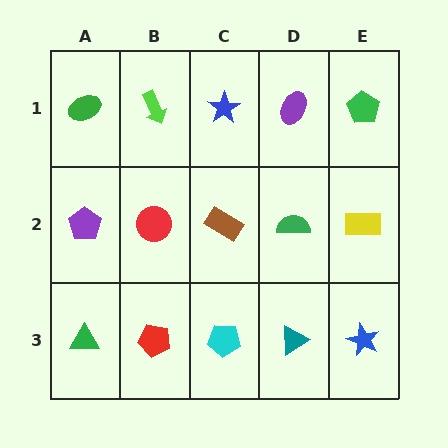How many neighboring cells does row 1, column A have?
2.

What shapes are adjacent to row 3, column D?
A green semicircle (row 2, column D), a cyan pentagon (row 3, column C), a blue star (row 3, column E).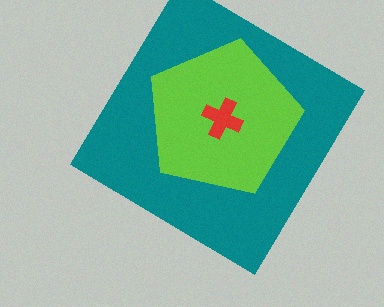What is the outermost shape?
The teal diamond.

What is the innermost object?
The red cross.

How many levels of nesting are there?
3.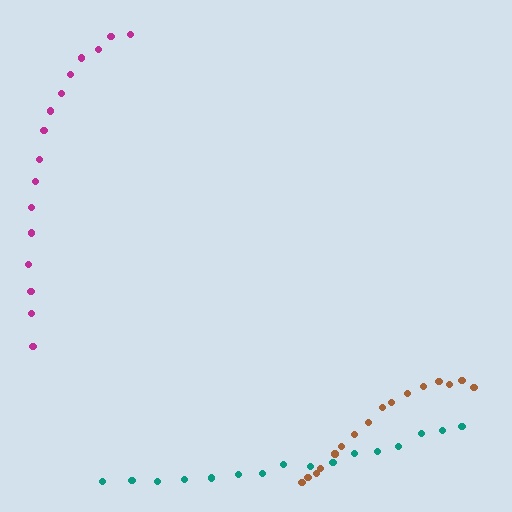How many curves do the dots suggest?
There are 3 distinct paths.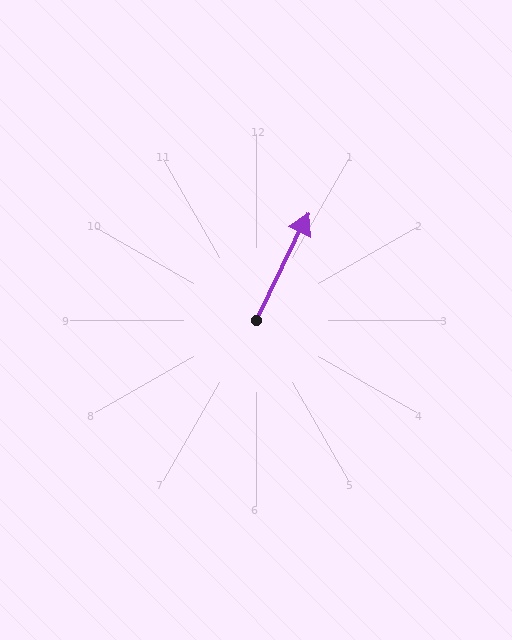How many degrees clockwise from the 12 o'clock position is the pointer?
Approximately 26 degrees.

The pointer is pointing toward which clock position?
Roughly 1 o'clock.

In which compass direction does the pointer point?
Northeast.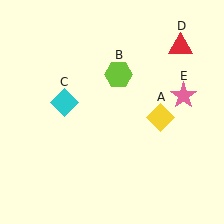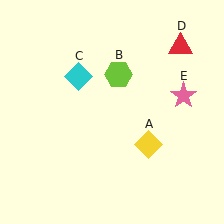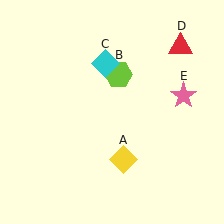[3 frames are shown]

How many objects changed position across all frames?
2 objects changed position: yellow diamond (object A), cyan diamond (object C).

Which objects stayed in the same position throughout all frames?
Lime hexagon (object B) and red triangle (object D) and pink star (object E) remained stationary.